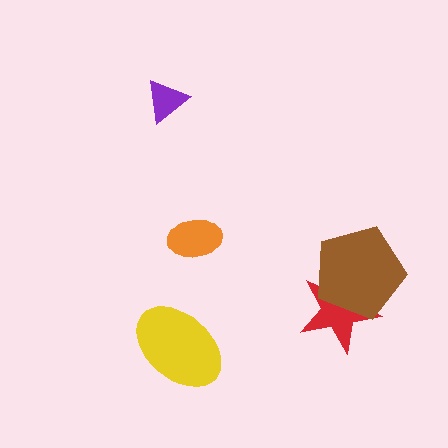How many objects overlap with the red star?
1 object overlaps with the red star.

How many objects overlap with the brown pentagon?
1 object overlaps with the brown pentagon.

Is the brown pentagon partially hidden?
No, no other shape covers it.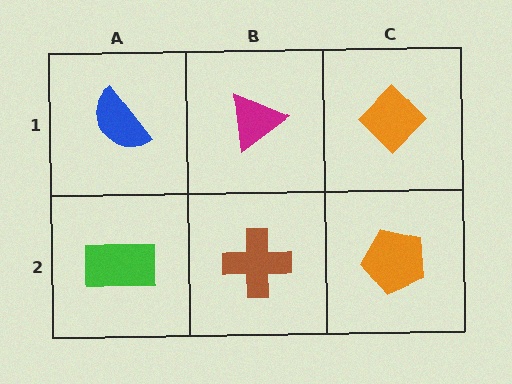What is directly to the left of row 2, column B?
A green rectangle.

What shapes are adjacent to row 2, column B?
A magenta triangle (row 1, column B), a green rectangle (row 2, column A), an orange pentagon (row 2, column C).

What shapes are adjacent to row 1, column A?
A green rectangle (row 2, column A), a magenta triangle (row 1, column B).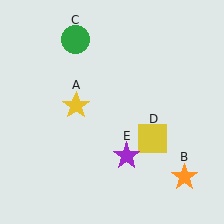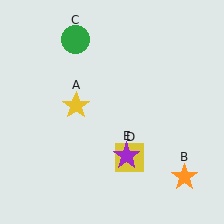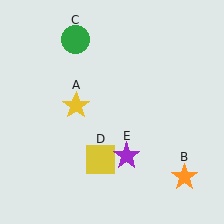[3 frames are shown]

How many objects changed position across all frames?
1 object changed position: yellow square (object D).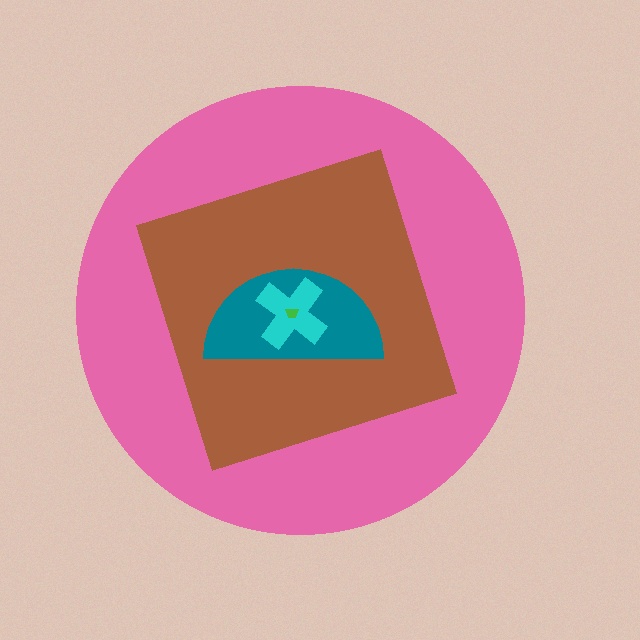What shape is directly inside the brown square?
The teal semicircle.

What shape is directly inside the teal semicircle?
The cyan cross.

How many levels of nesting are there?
5.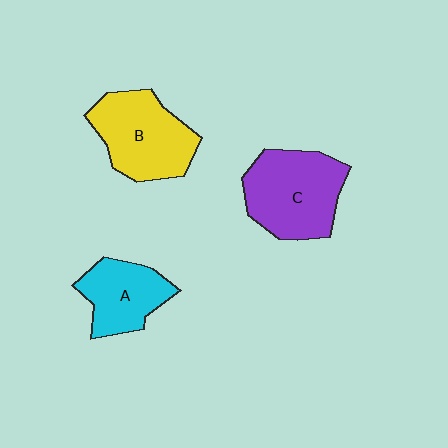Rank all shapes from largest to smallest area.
From largest to smallest: C (purple), B (yellow), A (cyan).